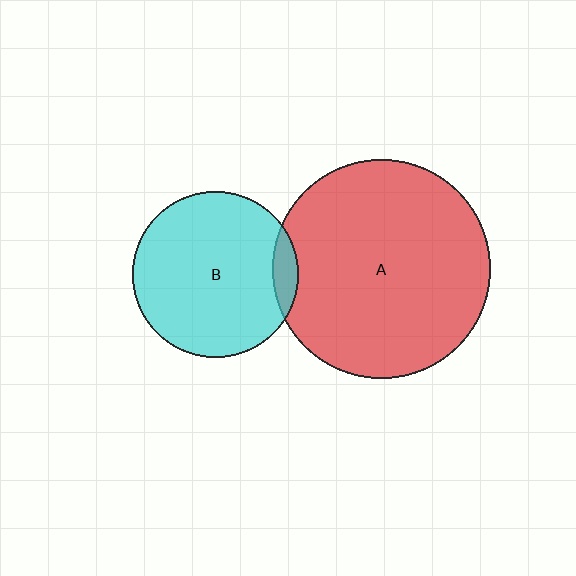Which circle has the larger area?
Circle A (red).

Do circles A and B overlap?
Yes.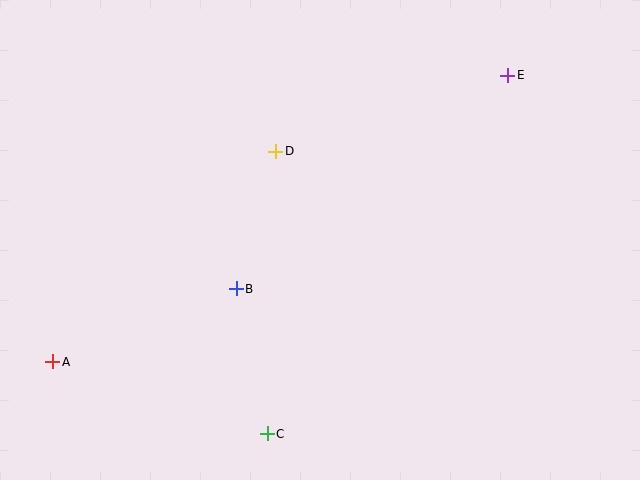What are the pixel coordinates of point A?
Point A is at (53, 362).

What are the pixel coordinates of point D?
Point D is at (276, 151).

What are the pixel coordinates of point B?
Point B is at (236, 289).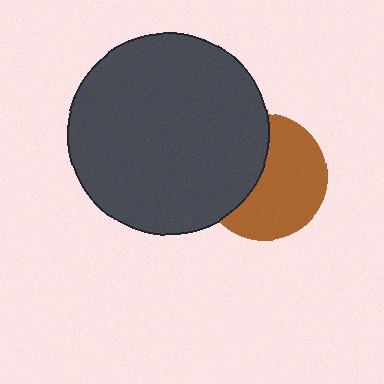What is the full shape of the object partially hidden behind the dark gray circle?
The partially hidden object is a brown circle.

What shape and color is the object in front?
The object in front is a dark gray circle.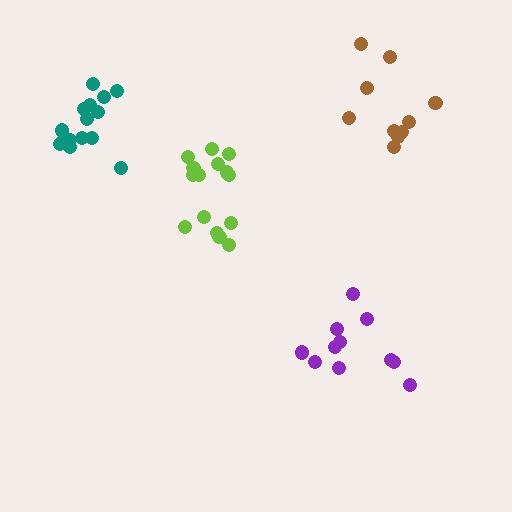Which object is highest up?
The brown cluster is topmost.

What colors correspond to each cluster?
The clusters are colored: lime, purple, teal, brown.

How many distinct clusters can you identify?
There are 4 distinct clusters.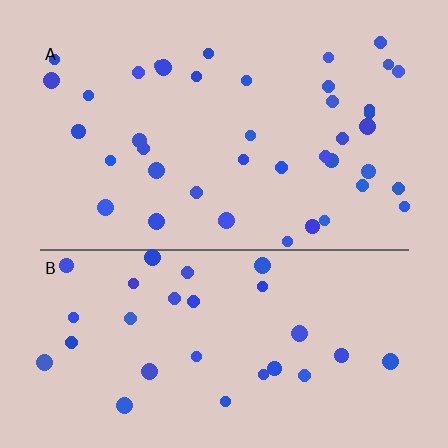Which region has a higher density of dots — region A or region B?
A (the top).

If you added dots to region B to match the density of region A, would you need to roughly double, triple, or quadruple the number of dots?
Approximately double.